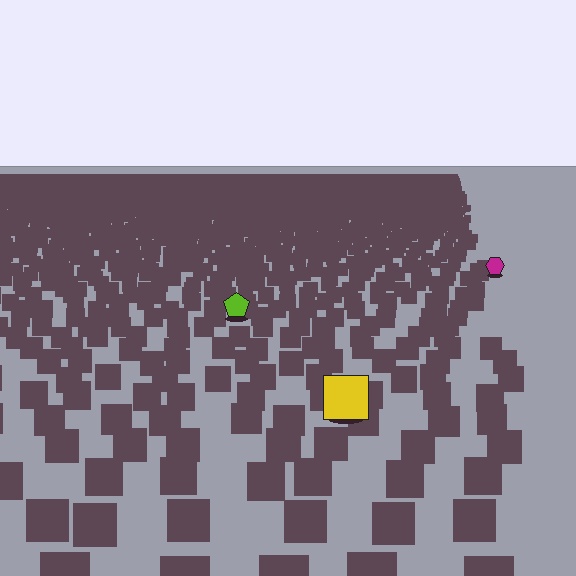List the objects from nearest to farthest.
From nearest to farthest: the yellow square, the lime pentagon, the magenta hexagon.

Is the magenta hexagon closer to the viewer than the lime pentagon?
No. The lime pentagon is closer — you can tell from the texture gradient: the ground texture is coarser near it.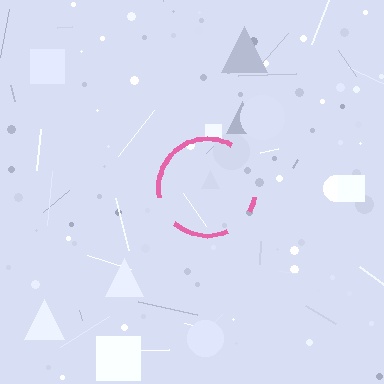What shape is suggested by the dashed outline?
The dashed outline suggests a circle.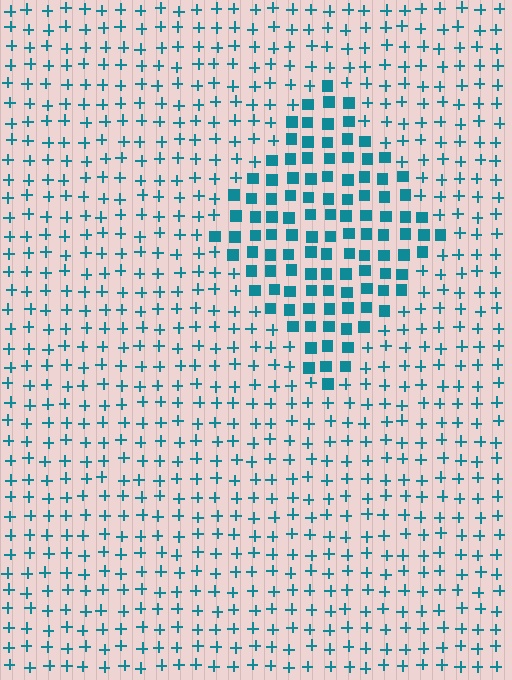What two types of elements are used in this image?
The image uses squares inside the diamond region and plus signs outside it.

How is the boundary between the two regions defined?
The boundary is defined by a change in element shape: squares inside vs. plus signs outside. All elements share the same color and spacing.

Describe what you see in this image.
The image is filled with small teal elements arranged in a uniform grid. A diamond-shaped region contains squares, while the surrounding area contains plus signs. The boundary is defined purely by the change in element shape.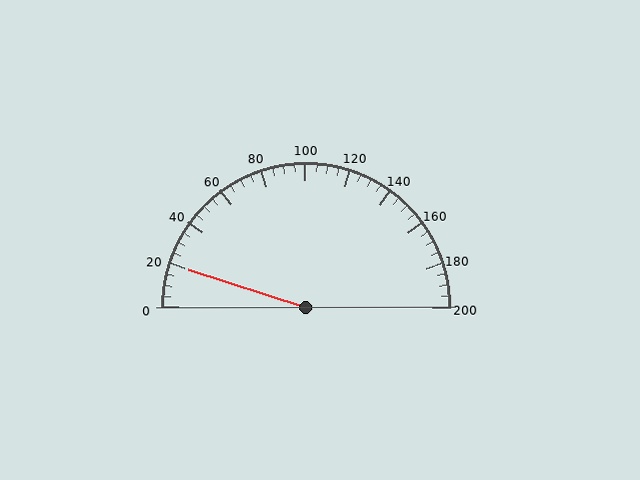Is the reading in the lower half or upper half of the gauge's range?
The reading is in the lower half of the range (0 to 200).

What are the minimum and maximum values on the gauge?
The gauge ranges from 0 to 200.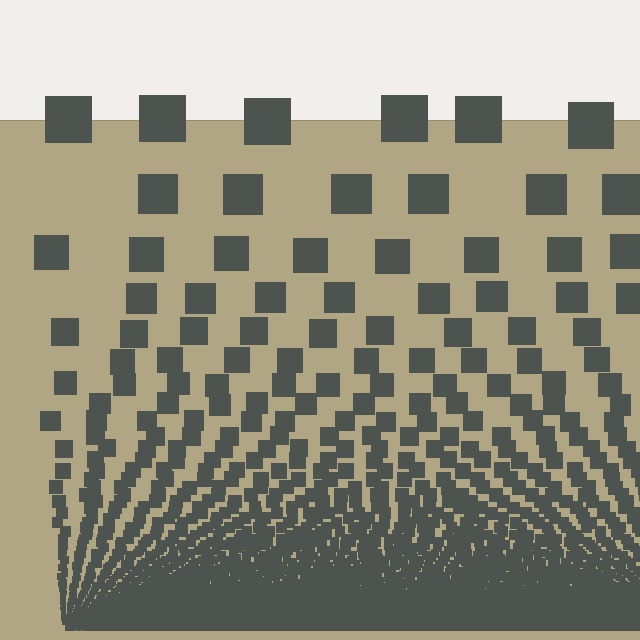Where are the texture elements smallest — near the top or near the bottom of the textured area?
Near the bottom.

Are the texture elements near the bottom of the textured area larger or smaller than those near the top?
Smaller. The gradient is inverted — elements near the bottom are smaller and denser.